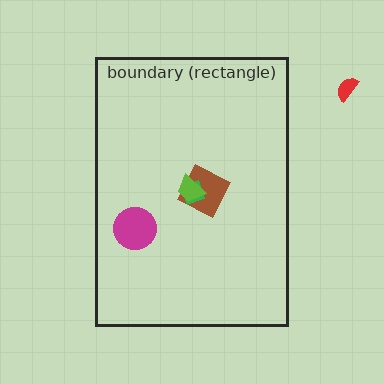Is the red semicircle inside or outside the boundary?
Outside.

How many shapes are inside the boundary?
4 inside, 1 outside.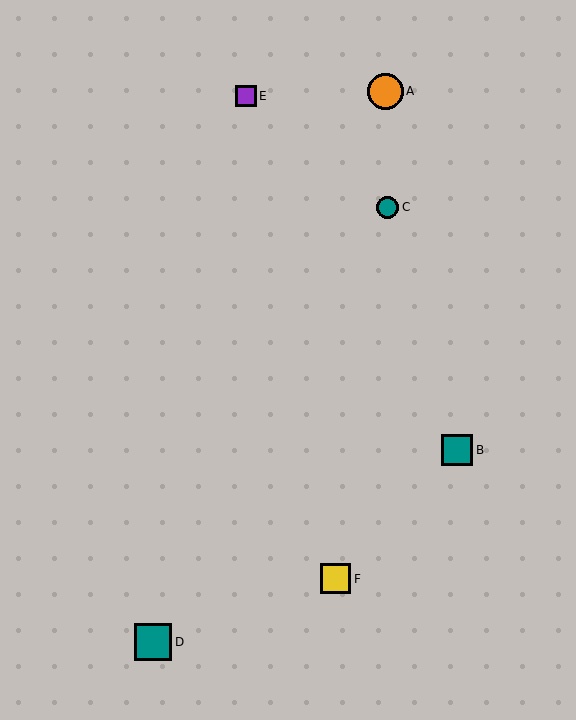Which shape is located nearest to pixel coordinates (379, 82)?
The orange circle (labeled A) at (385, 91) is nearest to that location.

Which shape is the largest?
The teal square (labeled D) is the largest.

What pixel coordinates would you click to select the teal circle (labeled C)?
Click at (388, 207) to select the teal circle C.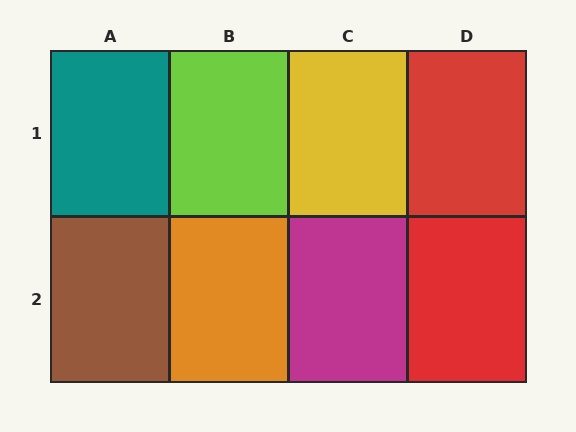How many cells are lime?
1 cell is lime.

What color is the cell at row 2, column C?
Magenta.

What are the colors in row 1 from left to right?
Teal, lime, yellow, red.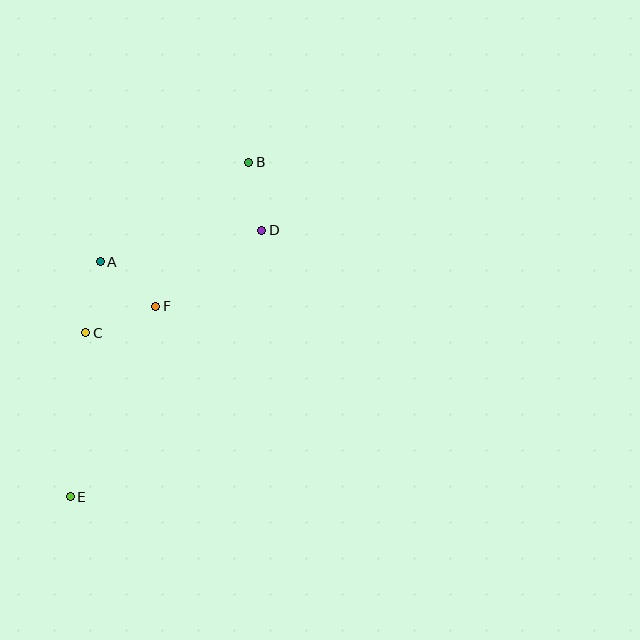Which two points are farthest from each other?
Points B and E are farthest from each other.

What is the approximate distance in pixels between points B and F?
The distance between B and F is approximately 171 pixels.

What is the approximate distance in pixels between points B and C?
The distance between B and C is approximately 236 pixels.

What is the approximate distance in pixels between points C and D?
The distance between C and D is approximately 203 pixels.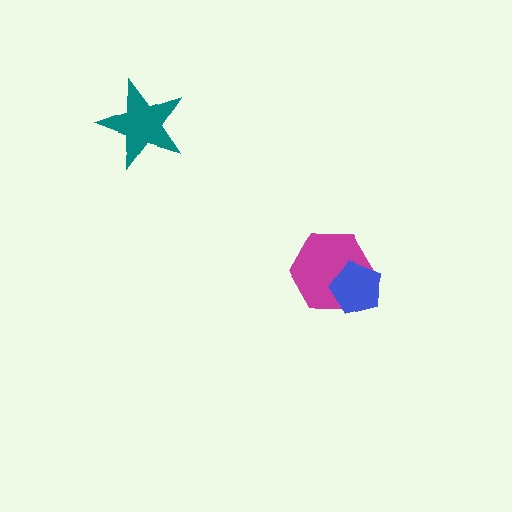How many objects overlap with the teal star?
0 objects overlap with the teal star.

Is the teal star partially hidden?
No, no other shape covers it.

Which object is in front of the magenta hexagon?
The blue pentagon is in front of the magenta hexagon.